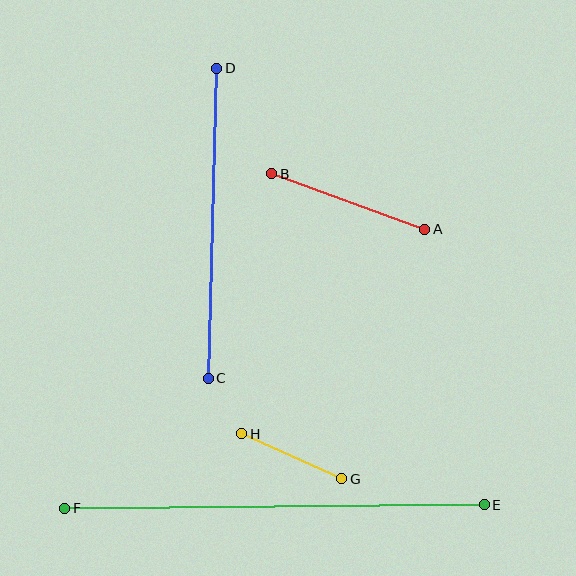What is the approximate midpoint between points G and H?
The midpoint is at approximately (292, 456) pixels.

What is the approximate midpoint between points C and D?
The midpoint is at approximately (213, 223) pixels.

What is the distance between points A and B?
The distance is approximately 163 pixels.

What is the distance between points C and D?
The distance is approximately 310 pixels.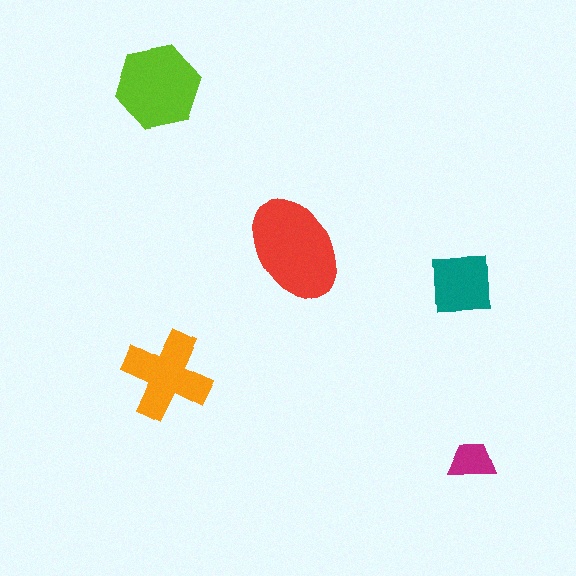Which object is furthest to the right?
The magenta trapezoid is rightmost.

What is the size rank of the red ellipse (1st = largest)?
1st.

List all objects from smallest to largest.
The magenta trapezoid, the teal square, the orange cross, the lime hexagon, the red ellipse.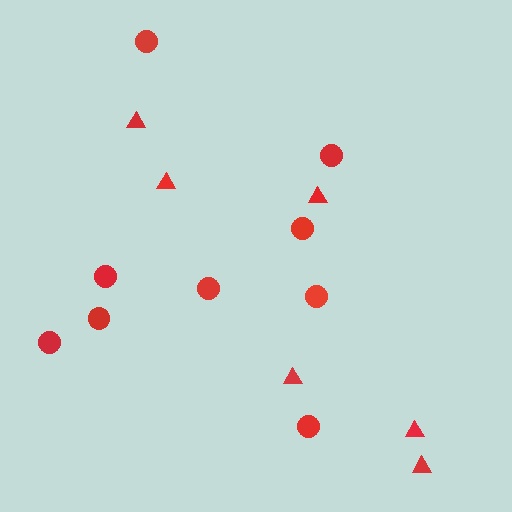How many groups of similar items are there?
There are 2 groups: one group of circles (9) and one group of triangles (6).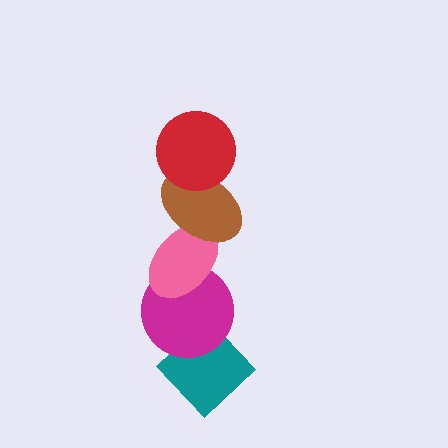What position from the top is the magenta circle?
The magenta circle is 4th from the top.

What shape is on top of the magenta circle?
The pink ellipse is on top of the magenta circle.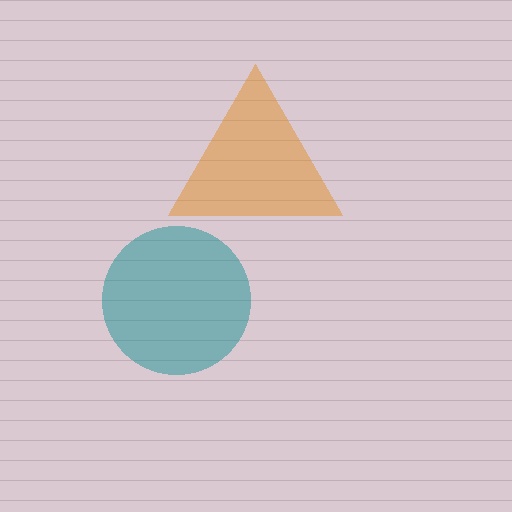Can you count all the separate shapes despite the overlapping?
Yes, there are 2 separate shapes.